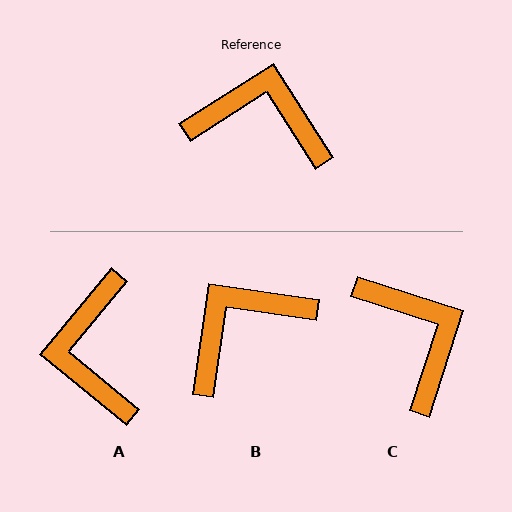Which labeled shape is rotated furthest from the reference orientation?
A, about 108 degrees away.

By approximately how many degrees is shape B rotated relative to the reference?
Approximately 49 degrees counter-clockwise.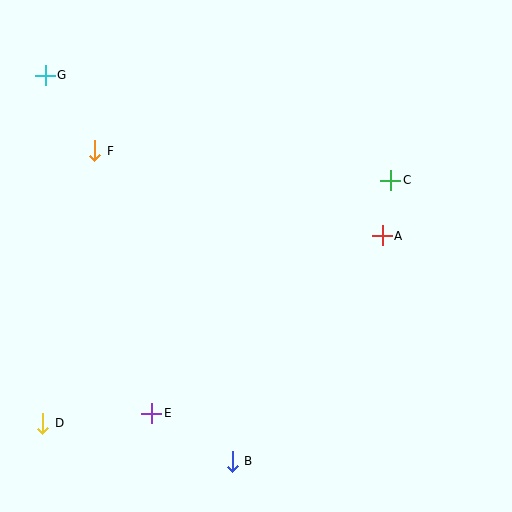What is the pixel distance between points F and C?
The distance between F and C is 297 pixels.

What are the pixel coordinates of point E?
Point E is at (152, 413).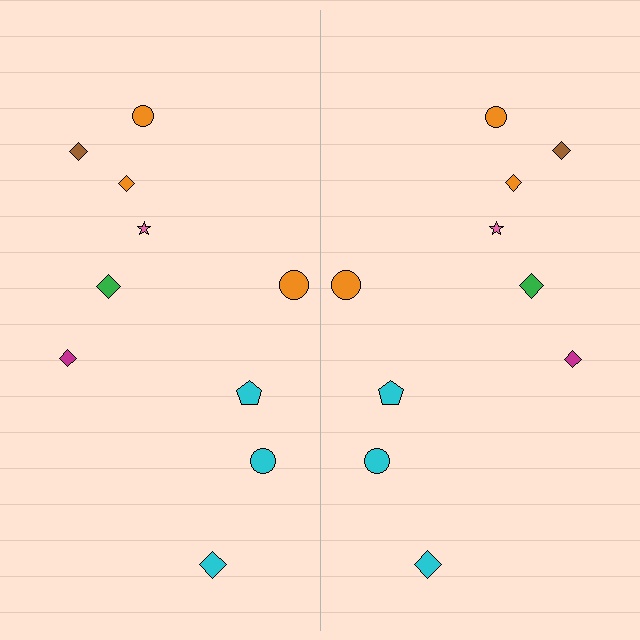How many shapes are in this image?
There are 20 shapes in this image.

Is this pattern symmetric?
Yes, this pattern has bilateral (reflection) symmetry.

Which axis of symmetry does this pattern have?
The pattern has a vertical axis of symmetry running through the center of the image.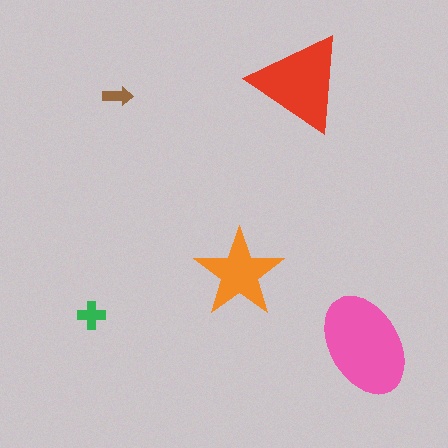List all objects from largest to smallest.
The pink ellipse, the red triangle, the orange star, the green cross, the brown arrow.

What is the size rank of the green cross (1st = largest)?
4th.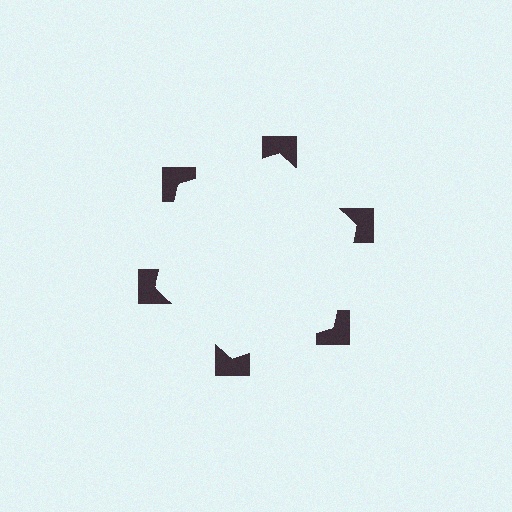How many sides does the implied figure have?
6 sides.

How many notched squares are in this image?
There are 6 — one at each vertex of the illusory hexagon.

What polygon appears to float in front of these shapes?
An illusory hexagon — its edges are inferred from the aligned wedge cuts in the notched squares, not physically drawn.